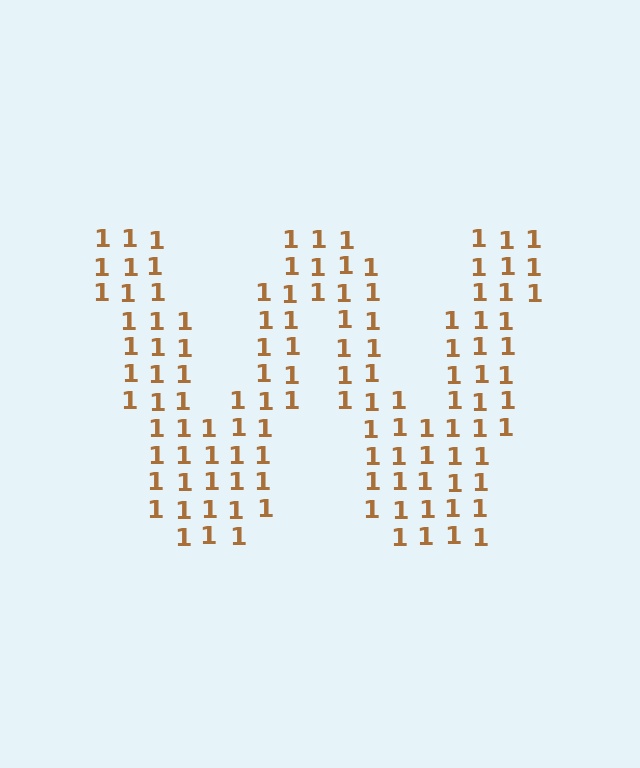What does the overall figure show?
The overall figure shows the letter W.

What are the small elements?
The small elements are digit 1's.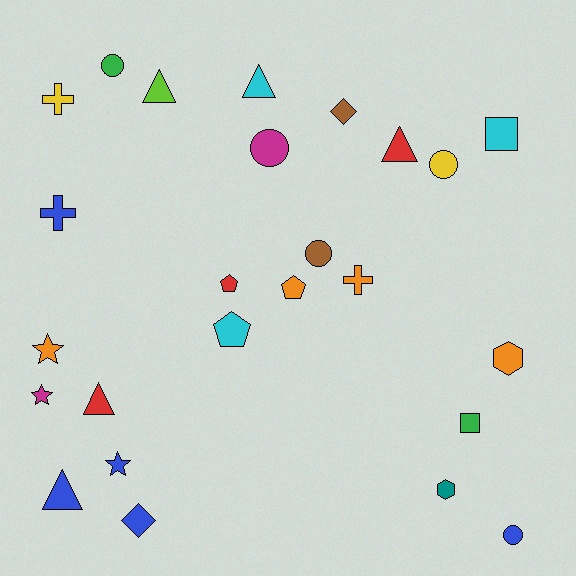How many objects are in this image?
There are 25 objects.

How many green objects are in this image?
There are 2 green objects.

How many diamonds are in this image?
There are 2 diamonds.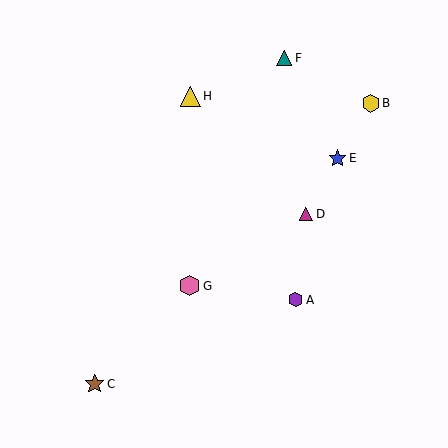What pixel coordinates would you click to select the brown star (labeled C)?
Click at (95, 384) to select the brown star C.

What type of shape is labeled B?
Shape B is a yellow hexagon.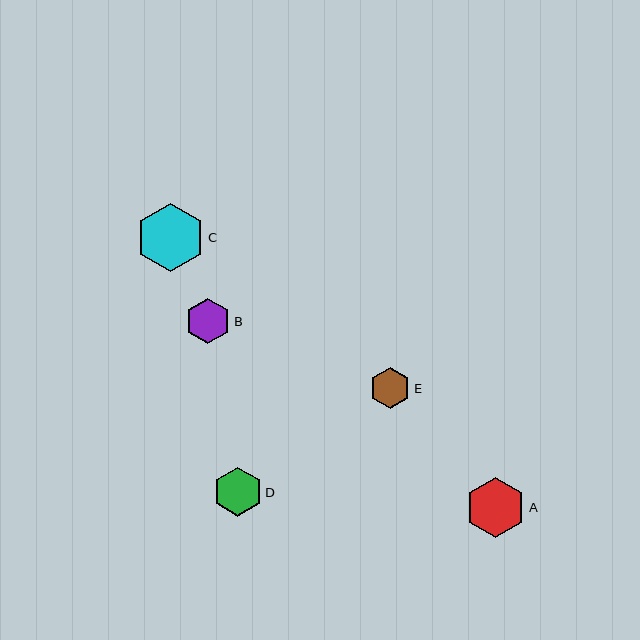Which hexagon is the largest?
Hexagon C is the largest with a size of approximately 69 pixels.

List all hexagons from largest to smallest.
From largest to smallest: C, A, D, B, E.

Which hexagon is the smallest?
Hexagon E is the smallest with a size of approximately 41 pixels.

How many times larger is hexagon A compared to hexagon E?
Hexagon A is approximately 1.5 times the size of hexagon E.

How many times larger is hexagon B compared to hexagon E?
Hexagon B is approximately 1.1 times the size of hexagon E.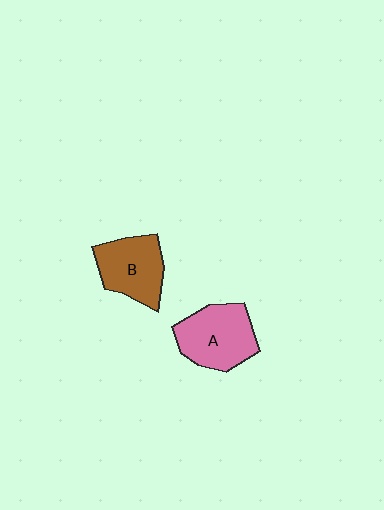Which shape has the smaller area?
Shape B (brown).